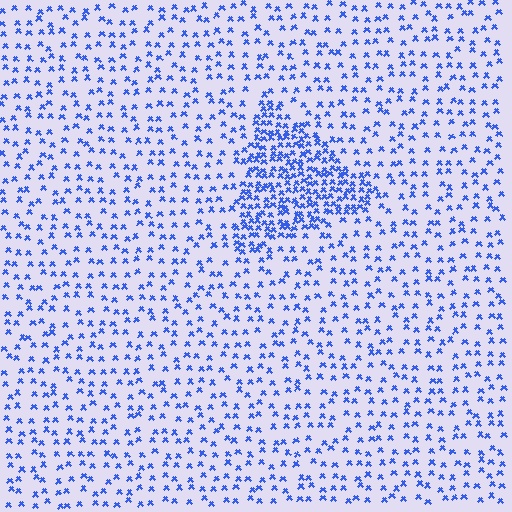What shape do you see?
I see a triangle.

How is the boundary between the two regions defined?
The boundary is defined by a change in element density (approximately 2.6x ratio). All elements are the same color, size, and shape.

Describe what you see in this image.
The image contains small blue elements arranged at two different densities. A triangle-shaped region is visible where the elements are more densely packed than the surrounding area.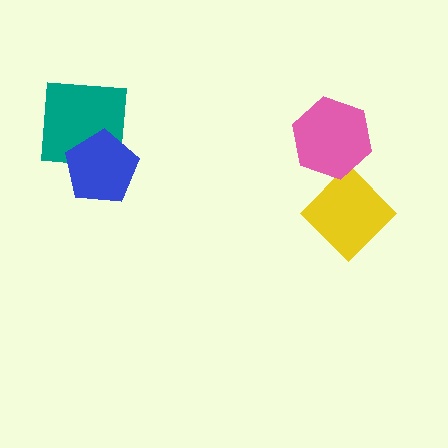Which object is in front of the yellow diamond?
The pink hexagon is in front of the yellow diamond.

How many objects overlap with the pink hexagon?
1 object overlaps with the pink hexagon.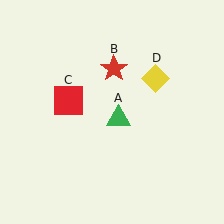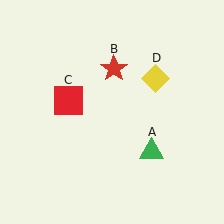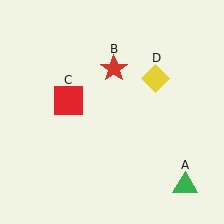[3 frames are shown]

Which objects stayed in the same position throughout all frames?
Red star (object B) and red square (object C) and yellow diamond (object D) remained stationary.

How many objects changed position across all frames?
1 object changed position: green triangle (object A).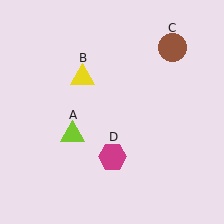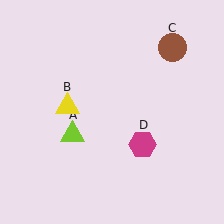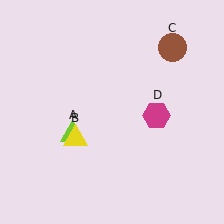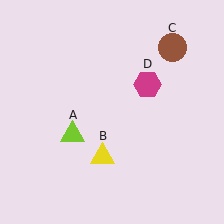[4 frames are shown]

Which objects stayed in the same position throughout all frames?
Lime triangle (object A) and brown circle (object C) remained stationary.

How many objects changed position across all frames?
2 objects changed position: yellow triangle (object B), magenta hexagon (object D).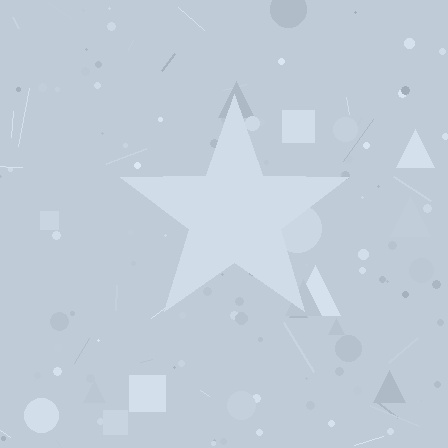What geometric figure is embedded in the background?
A star is embedded in the background.